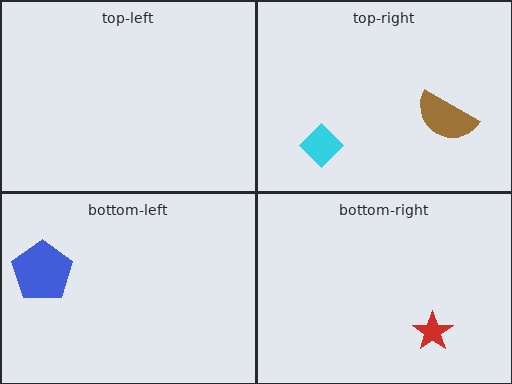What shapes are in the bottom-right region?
The red star.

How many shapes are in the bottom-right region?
1.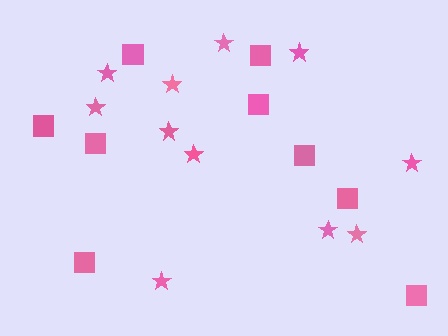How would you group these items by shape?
There are 2 groups: one group of squares (9) and one group of stars (11).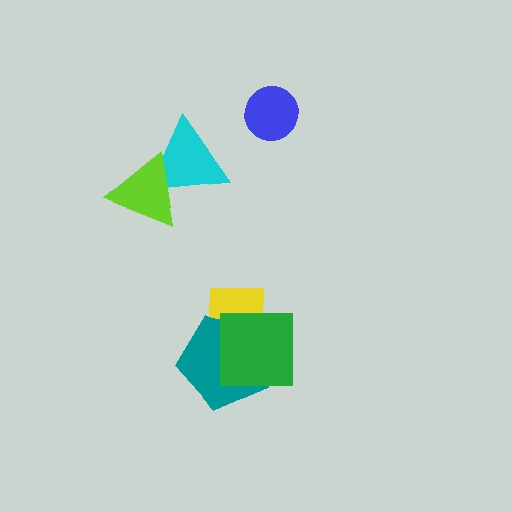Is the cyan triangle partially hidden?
Yes, it is partially covered by another shape.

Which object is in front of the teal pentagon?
The green square is in front of the teal pentagon.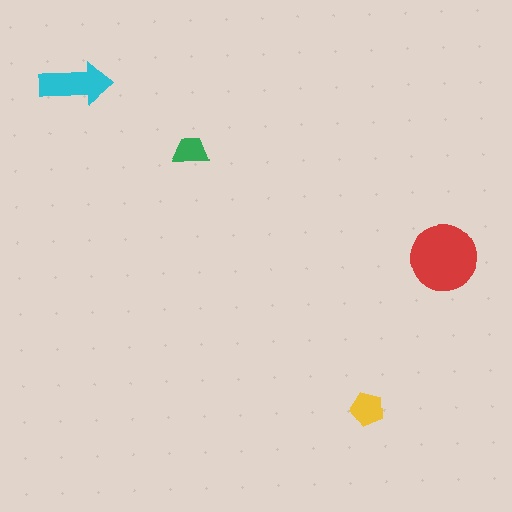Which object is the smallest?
The green trapezoid.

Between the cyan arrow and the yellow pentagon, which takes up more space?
The cyan arrow.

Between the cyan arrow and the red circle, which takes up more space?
The red circle.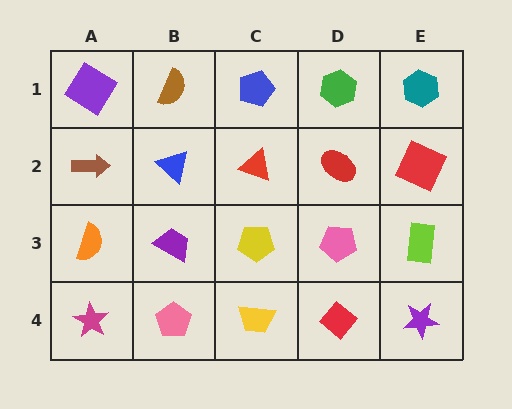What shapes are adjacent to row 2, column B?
A brown semicircle (row 1, column B), a purple trapezoid (row 3, column B), a brown arrow (row 2, column A), a red triangle (row 2, column C).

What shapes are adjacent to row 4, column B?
A purple trapezoid (row 3, column B), a magenta star (row 4, column A), a yellow trapezoid (row 4, column C).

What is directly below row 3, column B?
A pink pentagon.